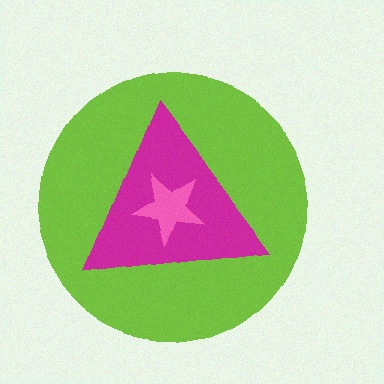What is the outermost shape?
The lime circle.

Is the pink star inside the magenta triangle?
Yes.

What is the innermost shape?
The pink star.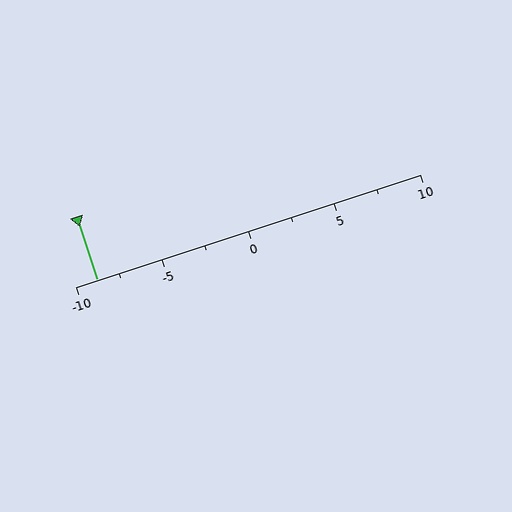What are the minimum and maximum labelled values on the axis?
The axis runs from -10 to 10.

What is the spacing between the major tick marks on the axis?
The major ticks are spaced 5 apart.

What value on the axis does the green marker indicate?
The marker indicates approximately -8.8.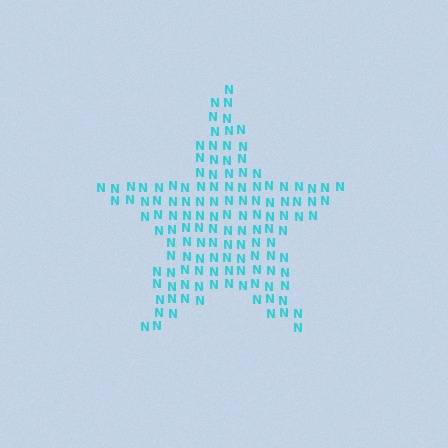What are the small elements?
The small elements are letter N's.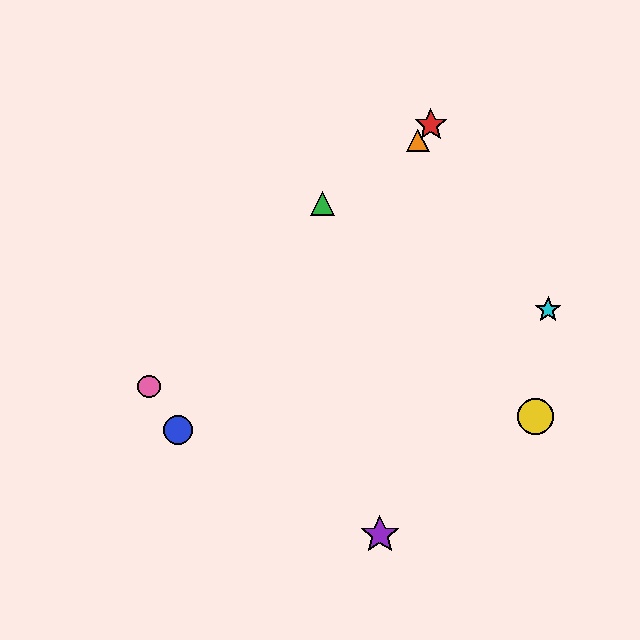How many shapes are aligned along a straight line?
3 shapes (the red star, the blue circle, the orange triangle) are aligned along a straight line.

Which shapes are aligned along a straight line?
The red star, the blue circle, the orange triangle are aligned along a straight line.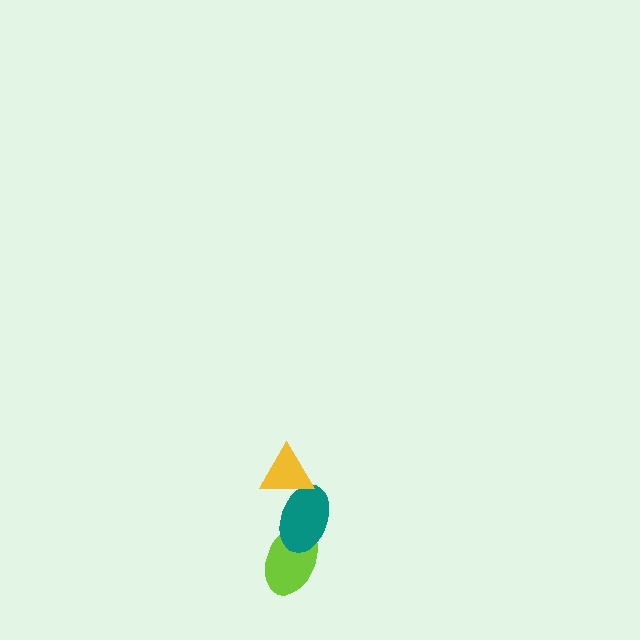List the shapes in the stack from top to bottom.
From top to bottom: the yellow triangle, the teal ellipse, the lime ellipse.